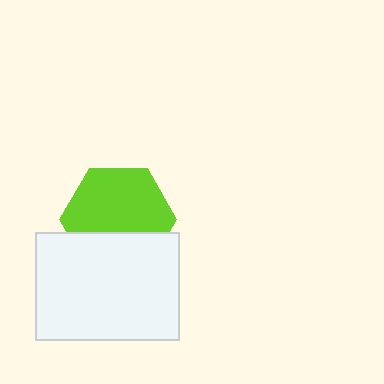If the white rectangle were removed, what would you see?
You would see the complete lime hexagon.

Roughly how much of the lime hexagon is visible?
About half of it is visible (roughly 65%).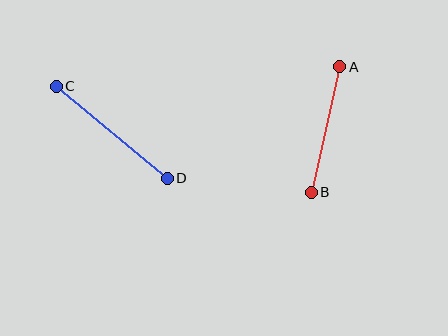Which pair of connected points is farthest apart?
Points C and D are farthest apart.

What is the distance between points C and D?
The distance is approximately 144 pixels.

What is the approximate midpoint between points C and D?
The midpoint is at approximately (112, 132) pixels.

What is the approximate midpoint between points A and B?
The midpoint is at approximately (326, 130) pixels.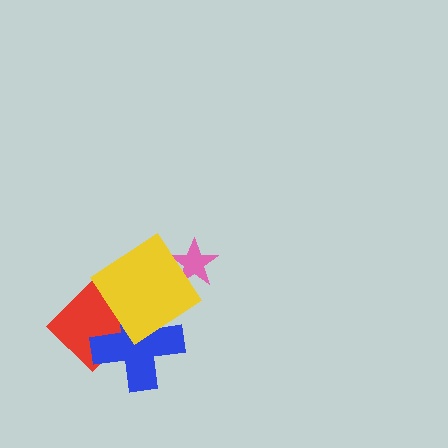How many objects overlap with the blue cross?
2 objects overlap with the blue cross.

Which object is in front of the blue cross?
The yellow diamond is in front of the blue cross.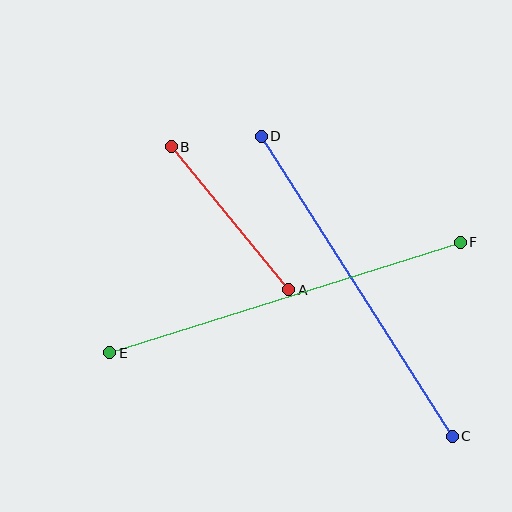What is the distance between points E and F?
The distance is approximately 367 pixels.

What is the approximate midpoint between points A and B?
The midpoint is at approximately (230, 218) pixels.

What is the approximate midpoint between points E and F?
The midpoint is at approximately (285, 297) pixels.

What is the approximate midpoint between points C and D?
The midpoint is at approximately (357, 286) pixels.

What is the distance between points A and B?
The distance is approximately 185 pixels.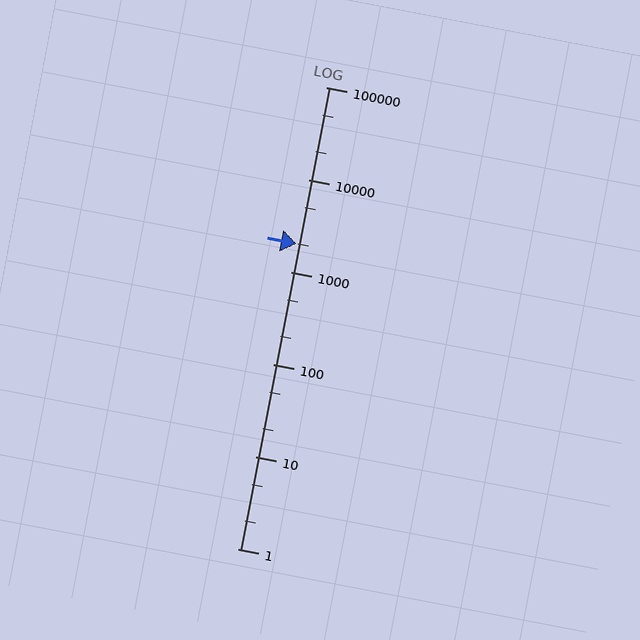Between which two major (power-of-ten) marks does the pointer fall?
The pointer is between 1000 and 10000.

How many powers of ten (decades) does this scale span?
The scale spans 5 decades, from 1 to 100000.